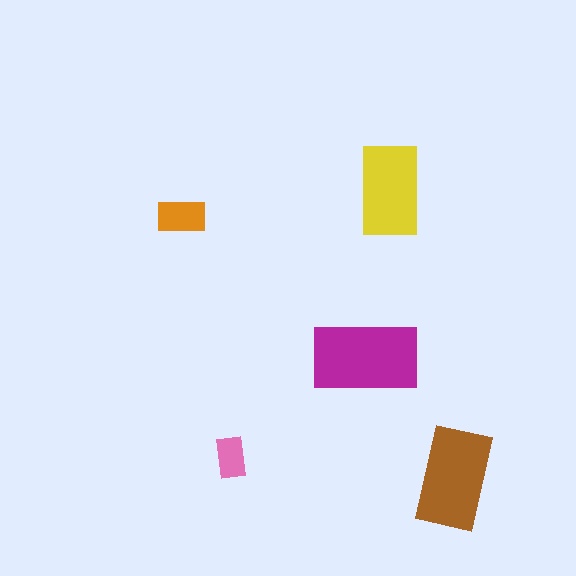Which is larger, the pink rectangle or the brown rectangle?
The brown one.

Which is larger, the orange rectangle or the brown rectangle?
The brown one.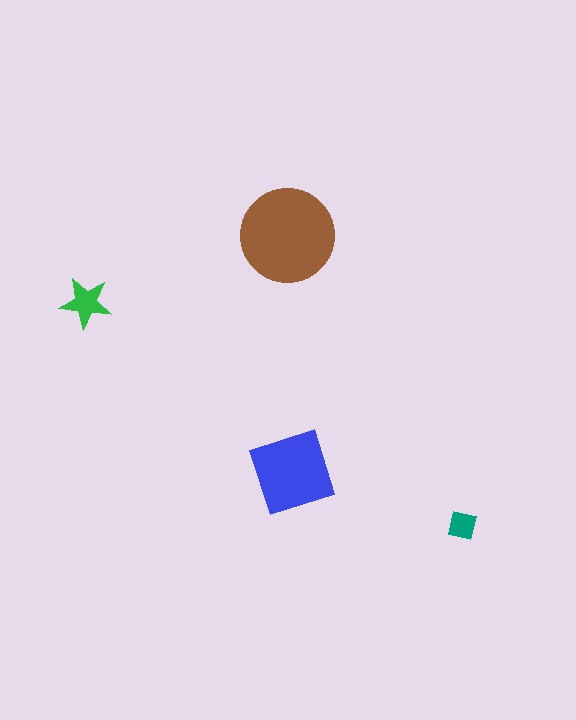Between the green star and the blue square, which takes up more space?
The blue square.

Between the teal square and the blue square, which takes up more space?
The blue square.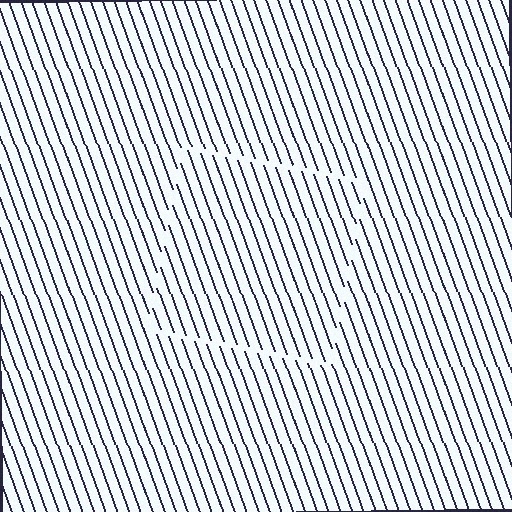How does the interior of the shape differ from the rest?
The interior of the shape contains the same grating, shifted by half a period — the contour is defined by the phase discontinuity where line-ends from the inner and outer gratings abut.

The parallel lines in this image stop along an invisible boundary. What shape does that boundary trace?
An illusory square. The interior of the shape contains the same grating, shifted by half a period — the contour is defined by the phase discontinuity where line-ends from the inner and outer gratings abut.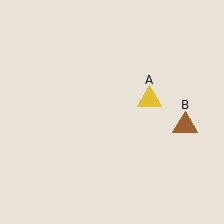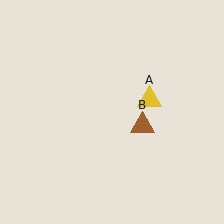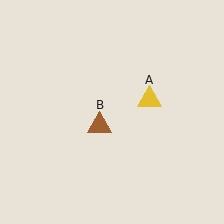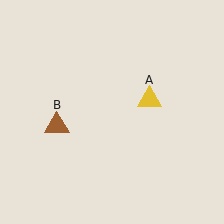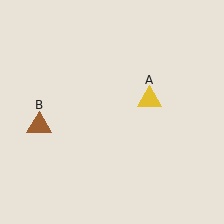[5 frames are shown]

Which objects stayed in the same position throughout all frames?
Yellow triangle (object A) remained stationary.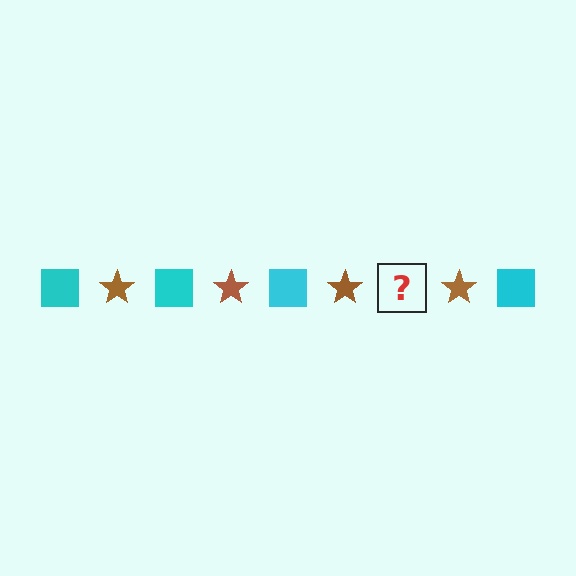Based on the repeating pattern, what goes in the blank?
The blank should be a cyan square.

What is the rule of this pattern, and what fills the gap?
The rule is that the pattern alternates between cyan square and brown star. The gap should be filled with a cyan square.